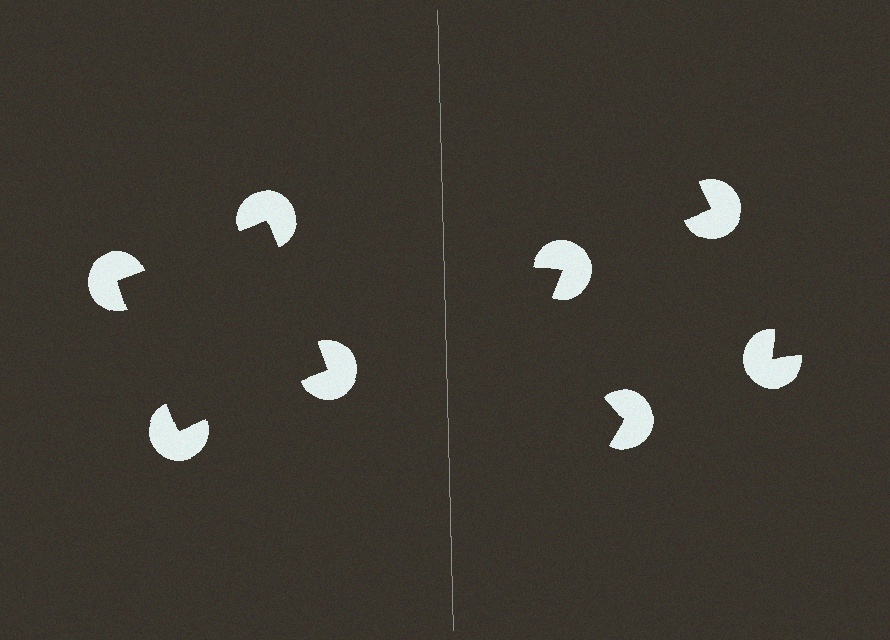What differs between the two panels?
The pac-man discs are positioned identically on both sides; only the wedge orientations differ. On the left they align to a square; on the right they are misaligned.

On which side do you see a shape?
An illusory square appears on the left side. On the right side the wedge cuts are rotated, so no coherent shape forms.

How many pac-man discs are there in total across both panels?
8 — 4 on each side.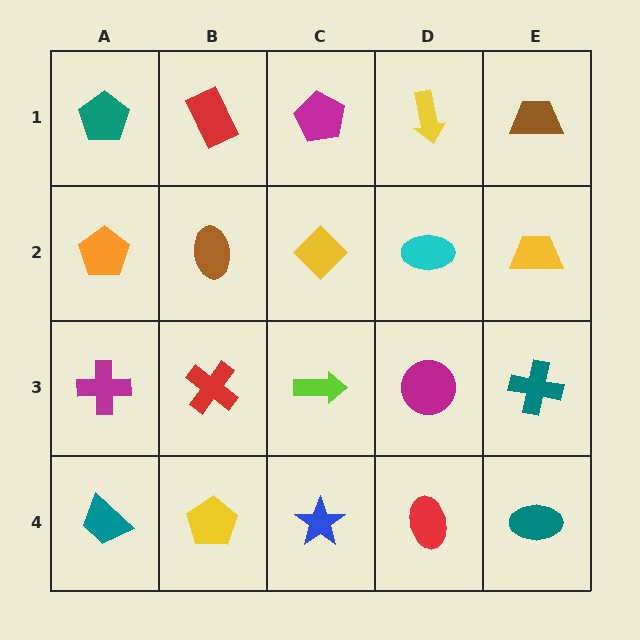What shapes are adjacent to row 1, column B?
A brown ellipse (row 2, column B), a teal pentagon (row 1, column A), a magenta pentagon (row 1, column C).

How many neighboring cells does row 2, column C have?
4.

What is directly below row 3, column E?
A teal ellipse.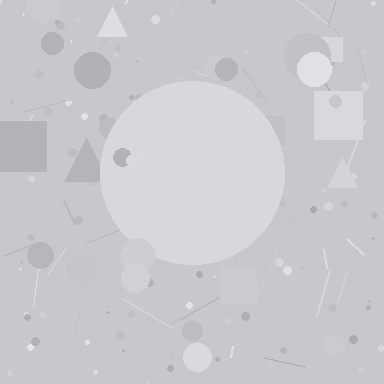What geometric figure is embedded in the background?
A circle is embedded in the background.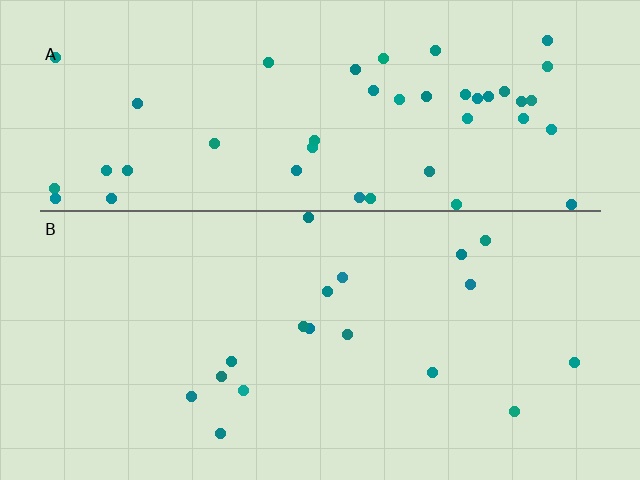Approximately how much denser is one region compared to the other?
Approximately 2.7× — region A over region B.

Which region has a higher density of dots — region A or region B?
A (the top).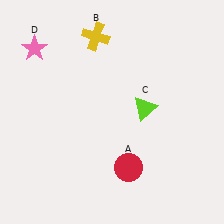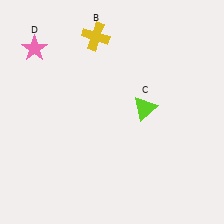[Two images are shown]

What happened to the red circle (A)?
The red circle (A) was removed in Image 2. It was in the bottom-right area of Image 1.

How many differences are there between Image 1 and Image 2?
There is 1 difference between the two images.